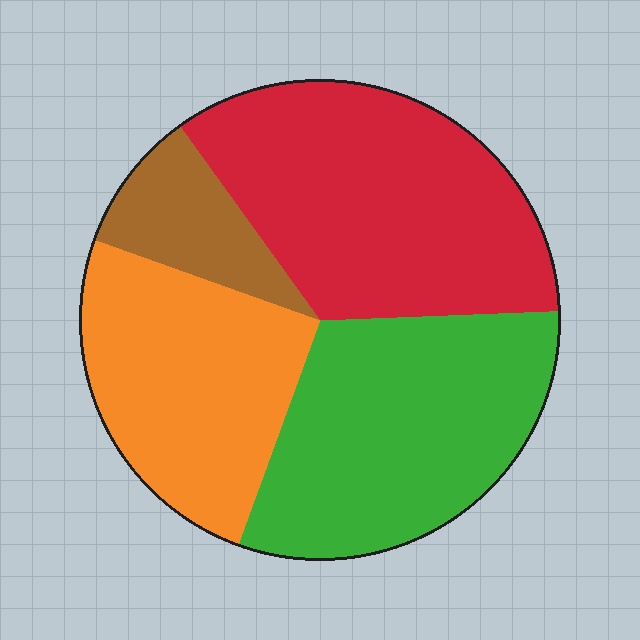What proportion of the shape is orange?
Orange covers around 25% of the shape.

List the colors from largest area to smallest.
From largest to smallest: red, green, orange, brown.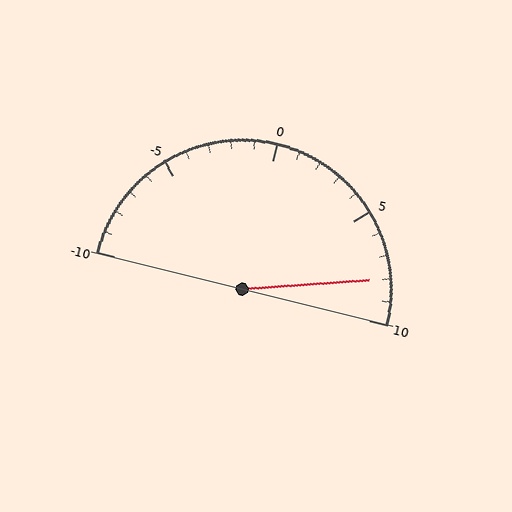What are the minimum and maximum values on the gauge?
The gauge ranges from -10 to 10.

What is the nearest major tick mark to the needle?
The nearest major tick mark is 10.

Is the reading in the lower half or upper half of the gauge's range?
The reading is in the upper half of the range (-10 to 10).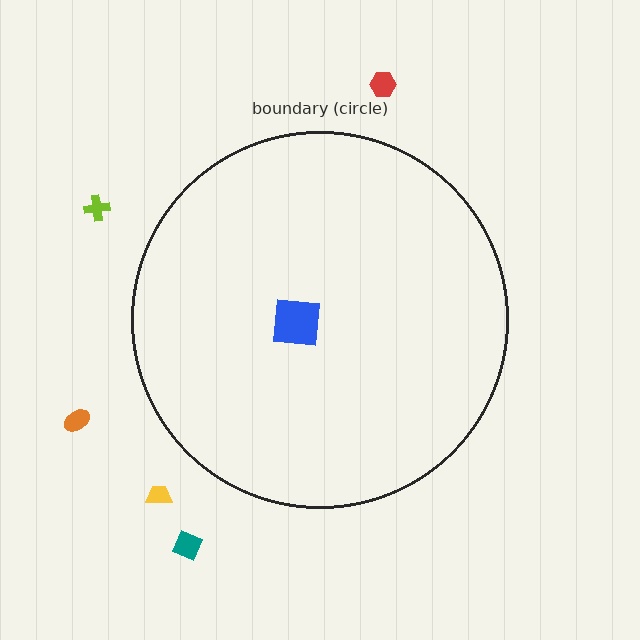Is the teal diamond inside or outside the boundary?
Outside.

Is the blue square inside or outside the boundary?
Inside.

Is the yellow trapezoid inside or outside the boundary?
Outside.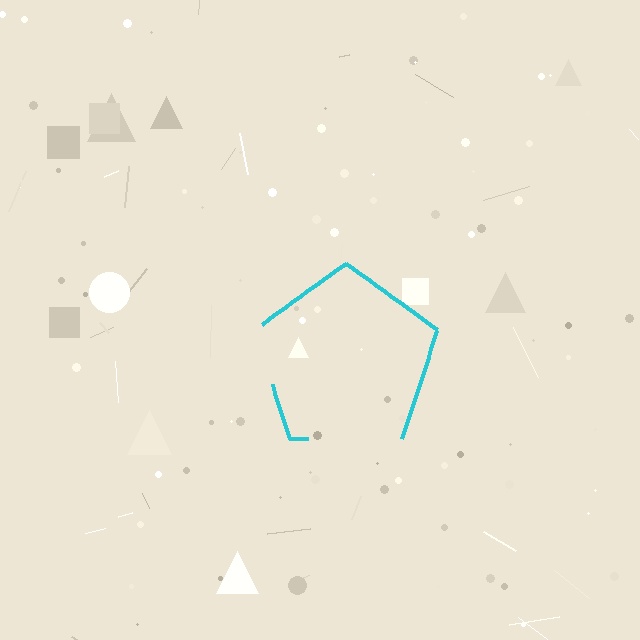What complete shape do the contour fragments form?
The contour fragments form a pentagon.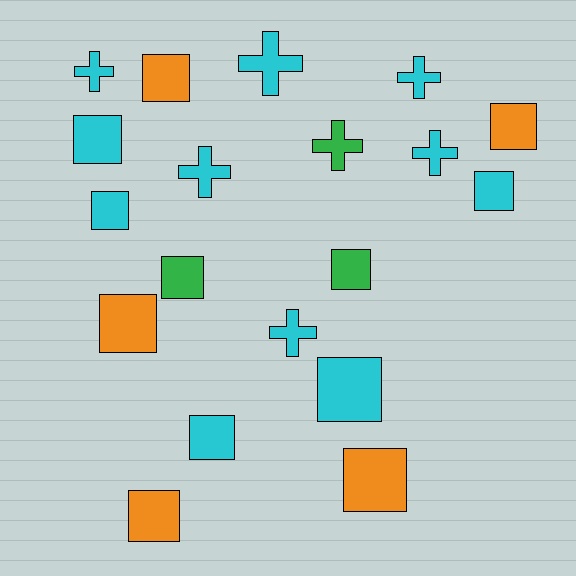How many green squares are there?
There are 2 green squares.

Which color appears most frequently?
Cyan, with 11 objects.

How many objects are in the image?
There are 19 objects.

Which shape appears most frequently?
Square, with 12 objects.